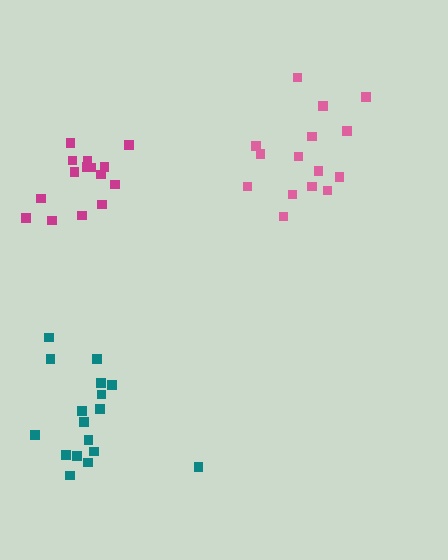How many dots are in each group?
Group 1: 15 dots, Group 2: 15 dots, Group 3: 17 dots (47 total).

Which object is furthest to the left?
The teal cluster is leftmost.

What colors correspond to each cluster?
The clusters are colored: magenta, pink, teal.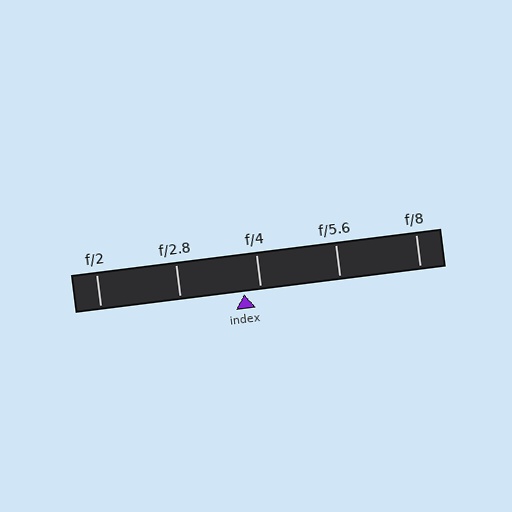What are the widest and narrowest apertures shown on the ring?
The widest aperture shown is f/2 and the narrowest is f/8.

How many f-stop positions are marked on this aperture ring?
There are 5 f-stop positions marked.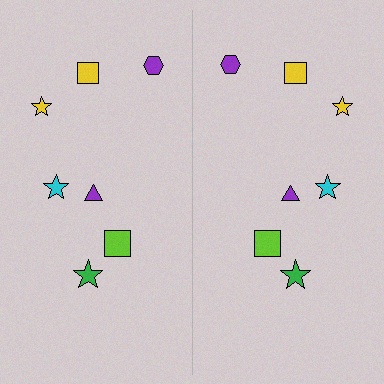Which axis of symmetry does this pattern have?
The pattern has a vertical axis of symmetry running through the center of the image.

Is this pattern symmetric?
Yes, this pattern has bilateral (reflection) symmetry.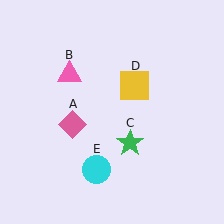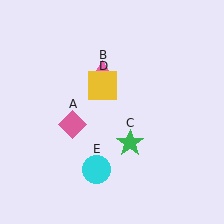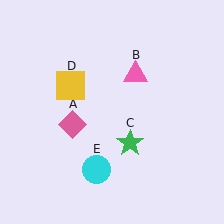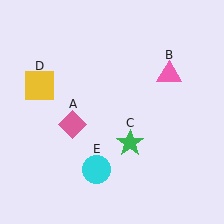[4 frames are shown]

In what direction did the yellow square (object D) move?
The yellow square (object D) moved left.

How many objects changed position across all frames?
2 objects changed position: pink triangle (object B), yellow square (object D).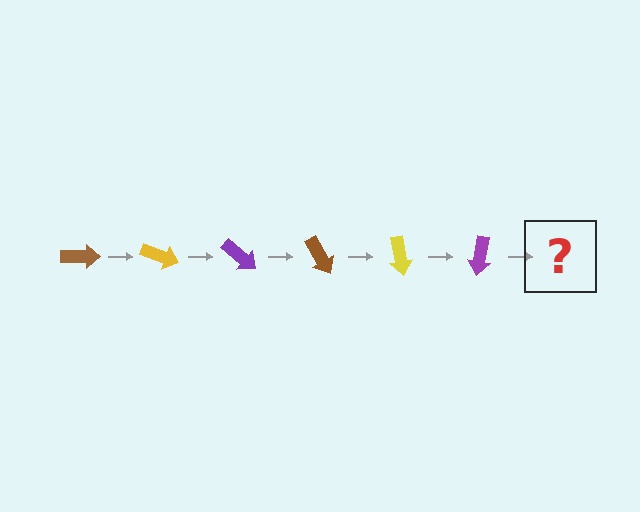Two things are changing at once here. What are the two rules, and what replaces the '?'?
The two rules are that it rotates 20 degrees each step and the color cycles through brown, yellow, and purple. The '?' should be a brown arrow, rotated 120 degrees from the start.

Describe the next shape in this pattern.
It should be a brown arrow, rotated 120 degrees from the start.